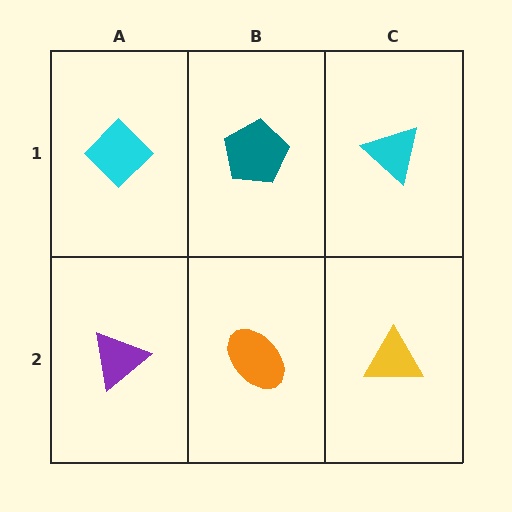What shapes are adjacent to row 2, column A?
A cyan diamond (row 1, column A), an orange ellipse (row 2, column B).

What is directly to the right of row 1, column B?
A cyan triangle.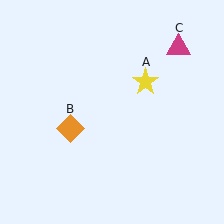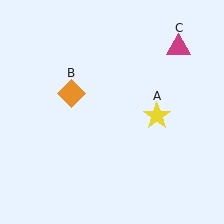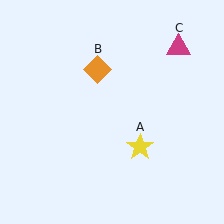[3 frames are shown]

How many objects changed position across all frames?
2 objects changed position: yellow star (object A), orange diamond (object B).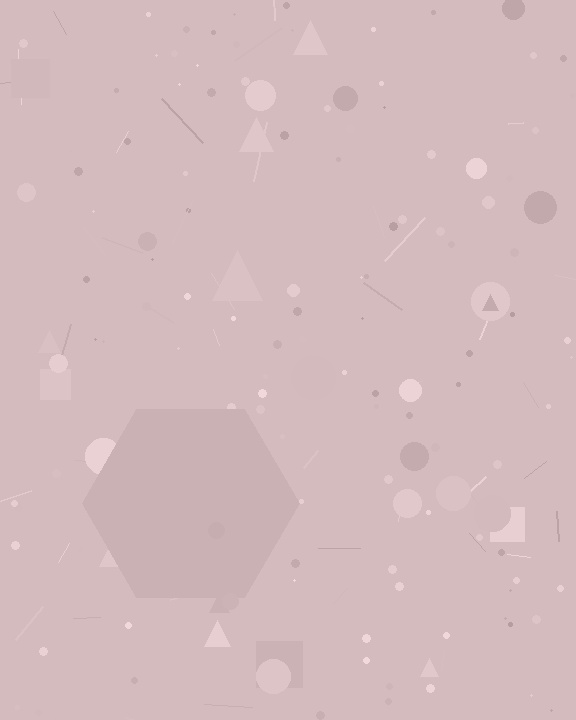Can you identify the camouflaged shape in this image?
The camouflaged shape is a hexagon.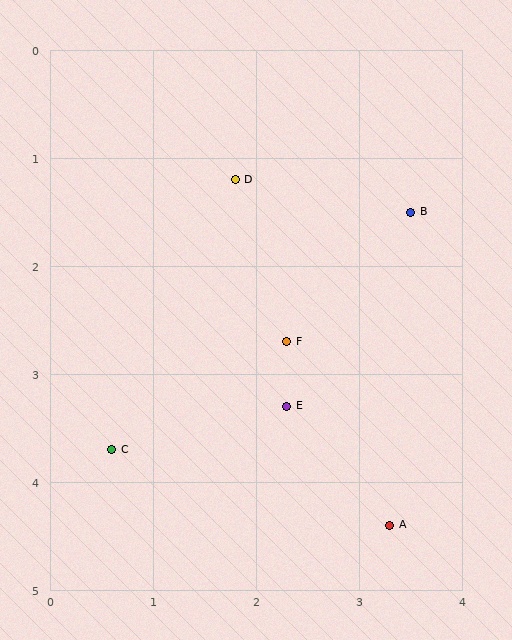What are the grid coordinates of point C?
Point C is at approximately (0.6, 3.7).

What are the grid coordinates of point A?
Point A is at approximately (3.3, 4.4).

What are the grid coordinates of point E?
Point E is at approximately (2.3, 3.3).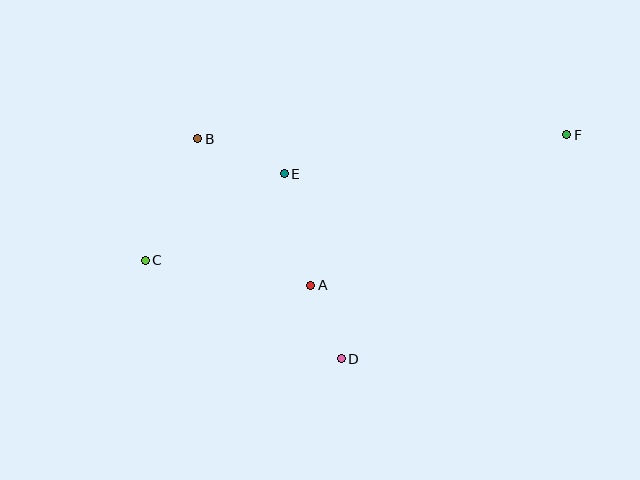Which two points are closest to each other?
Points A and D are closest to each other.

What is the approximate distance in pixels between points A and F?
The distance between A and F is approximately 297 pixels.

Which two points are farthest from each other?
Points C and F are farthest from each other.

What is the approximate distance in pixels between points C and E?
The distance between C and E is approximately 164 pixels.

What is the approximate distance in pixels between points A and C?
The distance between A and C is approximately 167 pixels.